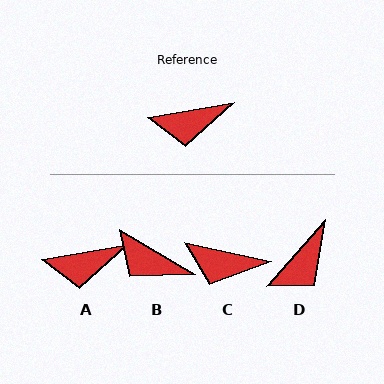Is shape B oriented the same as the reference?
No, it is off by about 40 degrees.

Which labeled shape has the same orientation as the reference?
A.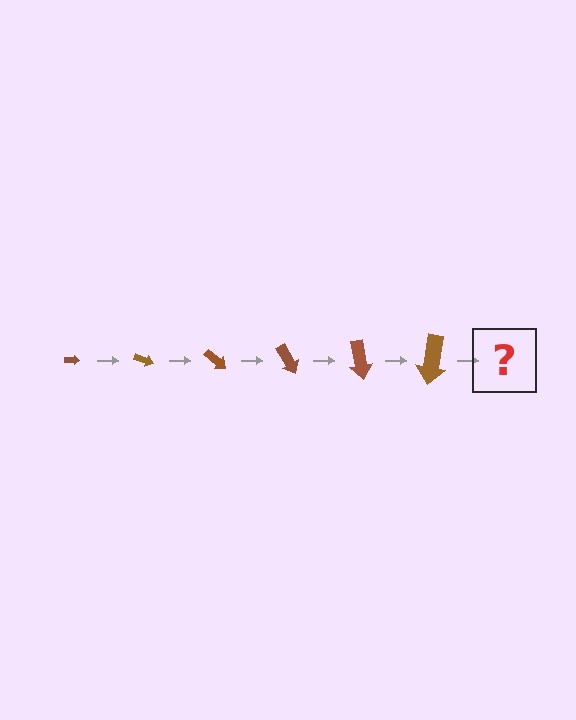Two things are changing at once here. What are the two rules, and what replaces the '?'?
The two rules are that the arrow grows larger each step and it rotates 20 degrees each step. The '?' should be an arrow, larger than the previous one and rotated 120 degrees from the start.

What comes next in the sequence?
The next element should be an arrow, larger than the previous one and rotated 120 degrees from the start.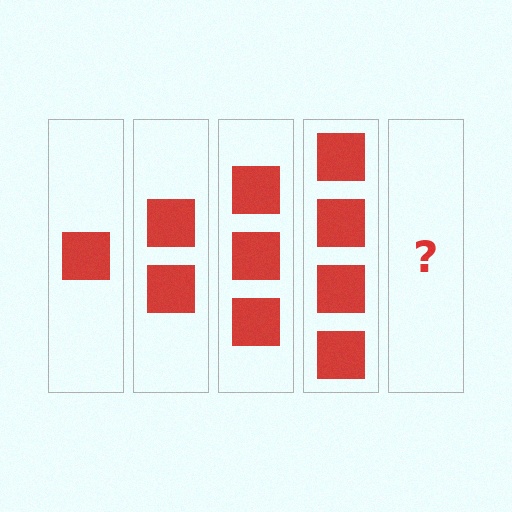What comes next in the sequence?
The next element should be 5 squares.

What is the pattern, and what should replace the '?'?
The pattern is that each step adds one more square. The '?' should be 5 squares.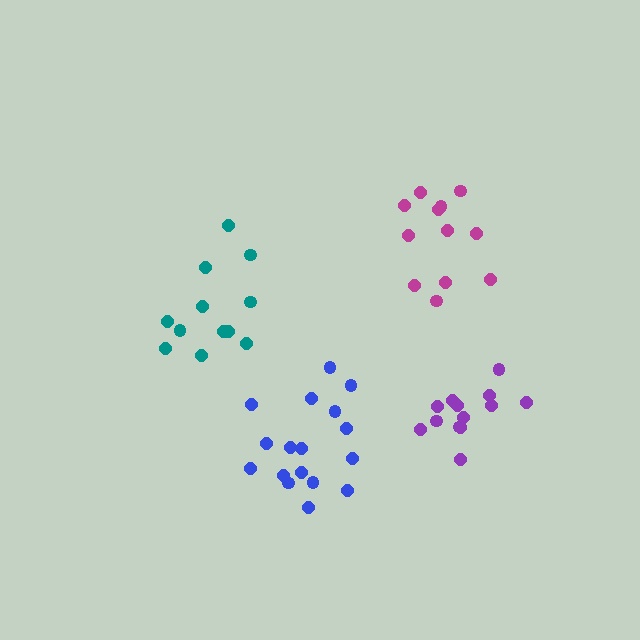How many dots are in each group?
Group 1: 12 dots, Group 2: 12 dots, Group 3: 13 dots, Group 4: 17 dots (54 total).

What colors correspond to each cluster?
The clusters are colored: teal, magenta, purple, blue.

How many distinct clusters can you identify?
There are 4 distinct clusters.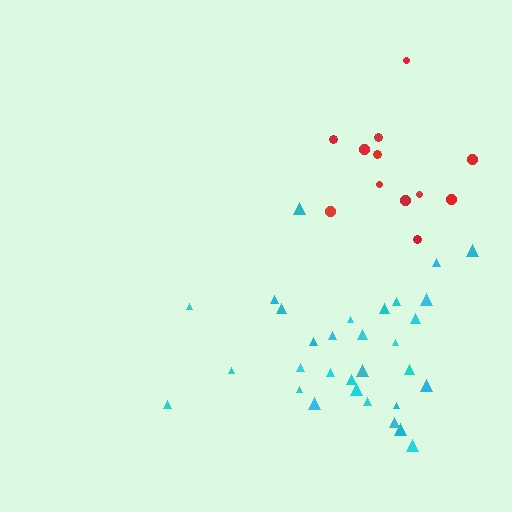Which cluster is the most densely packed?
Cyan.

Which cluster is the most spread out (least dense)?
Red.